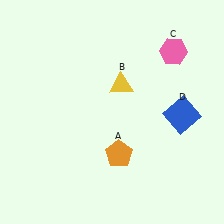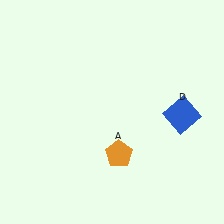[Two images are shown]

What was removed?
The pink hexagon (C), the yellow triangle (B) were removed in Image 2.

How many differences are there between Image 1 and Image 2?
There are 2 differences between the two images.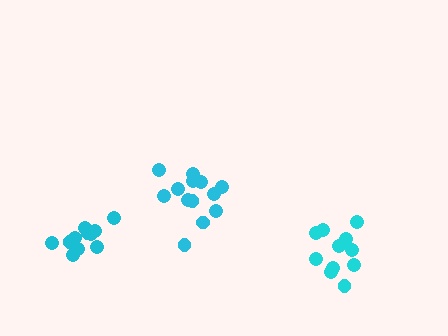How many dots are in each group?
Group 1: 13 dots, Group 2: 12 dots, Group 3: 11 dots (36 total).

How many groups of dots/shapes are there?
There are 3 groups.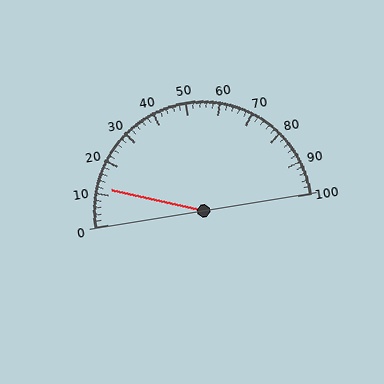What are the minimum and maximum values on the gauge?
The gauge ranges from 0 to 100.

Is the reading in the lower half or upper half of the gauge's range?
The reading is in the lower half of the range (0 to 100).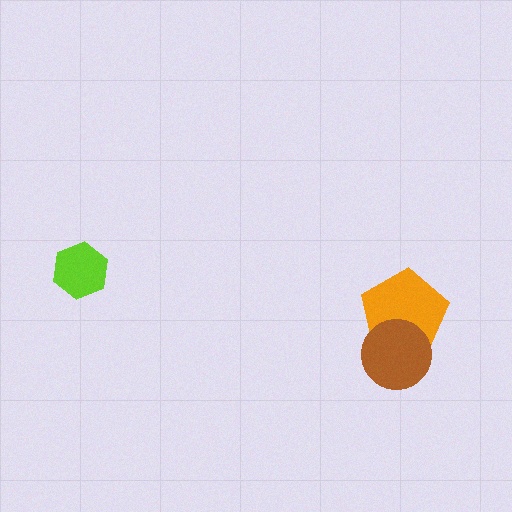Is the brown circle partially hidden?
No, no other shape covers it.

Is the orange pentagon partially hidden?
Yes, it is partially covered by another shape.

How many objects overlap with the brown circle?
1 object overlaps with the brown circle.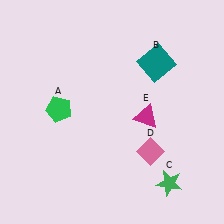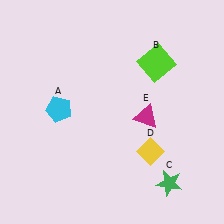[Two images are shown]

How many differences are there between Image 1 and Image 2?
There are 3 differences between the two images.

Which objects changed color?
A changed from green to cyan. B changed from teal to lime. D changed from pink to yellow.